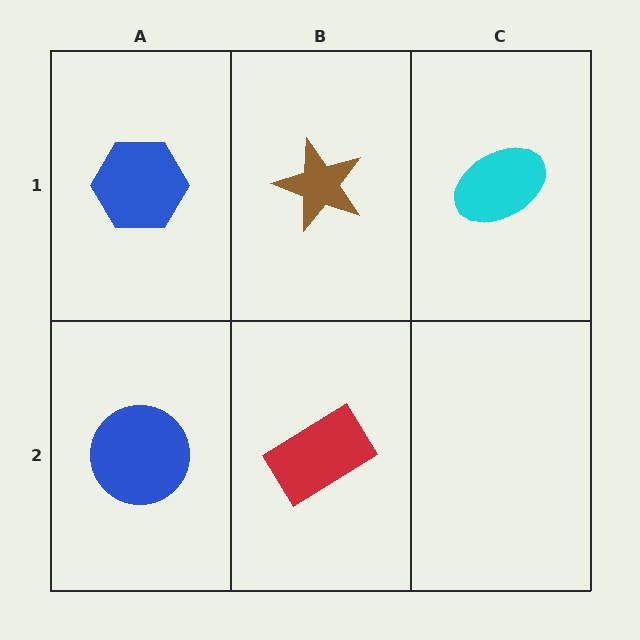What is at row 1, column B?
A brown star.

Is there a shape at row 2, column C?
No, that cell is empty.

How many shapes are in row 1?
3 shapes.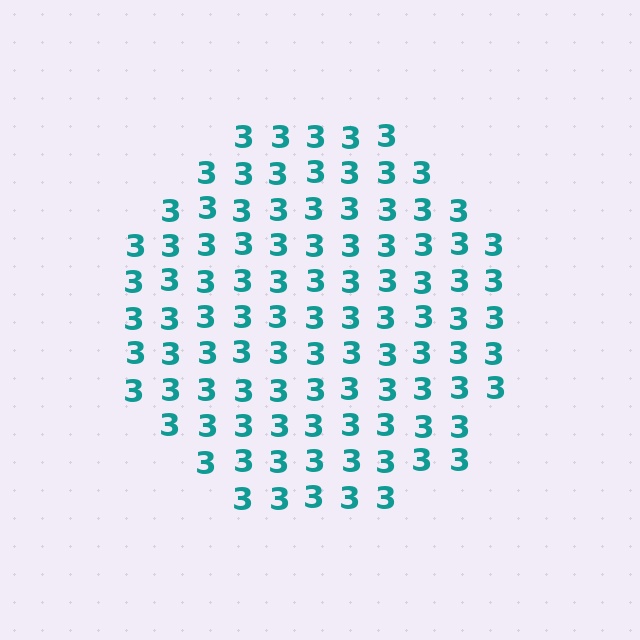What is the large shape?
The large shape is a circle.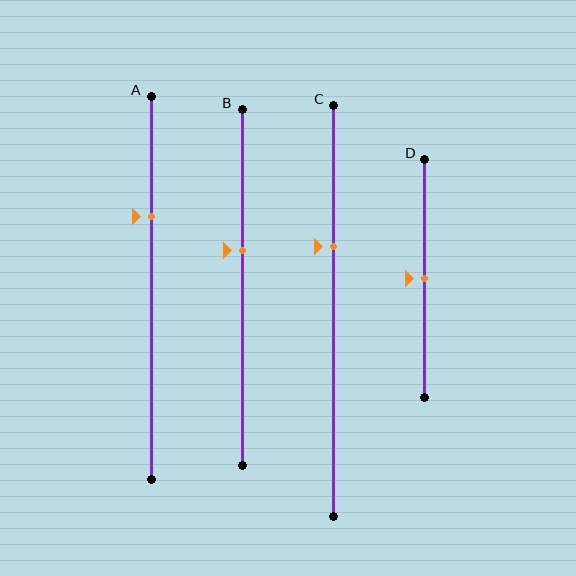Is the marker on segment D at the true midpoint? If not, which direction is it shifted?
Yes, the marker on segment D is at the true midpoint.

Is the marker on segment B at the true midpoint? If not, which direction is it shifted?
No, the marker on segment B is shifted upward by about 11% of the segment length.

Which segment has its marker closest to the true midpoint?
Segment D has its marker closest to the true midpoint.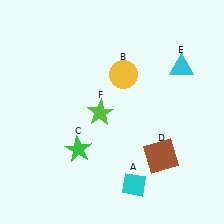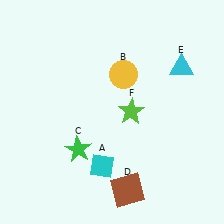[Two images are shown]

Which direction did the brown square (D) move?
The brown square (D) moved down.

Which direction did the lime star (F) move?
The lime star (F) moved right.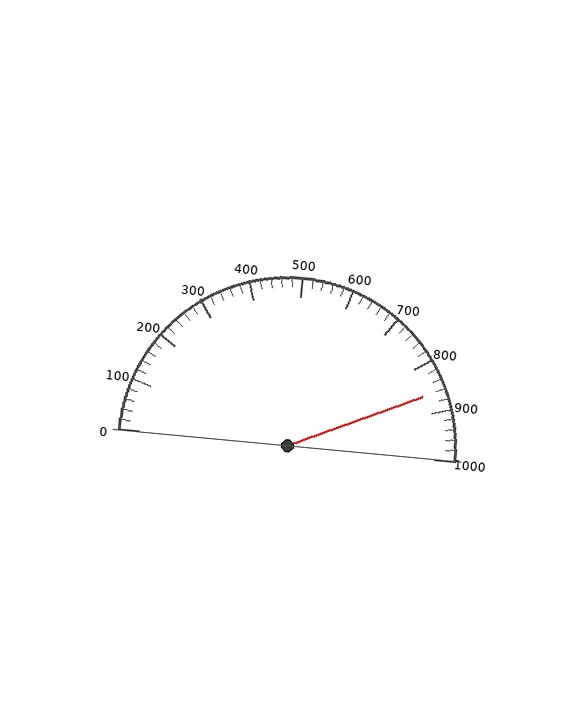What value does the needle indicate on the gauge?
The needle indicates approximately 860.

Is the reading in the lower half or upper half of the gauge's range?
The reading is in the upper half of the range (0 to 1000).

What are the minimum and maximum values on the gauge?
The gauge ranges from 0 to 1000.